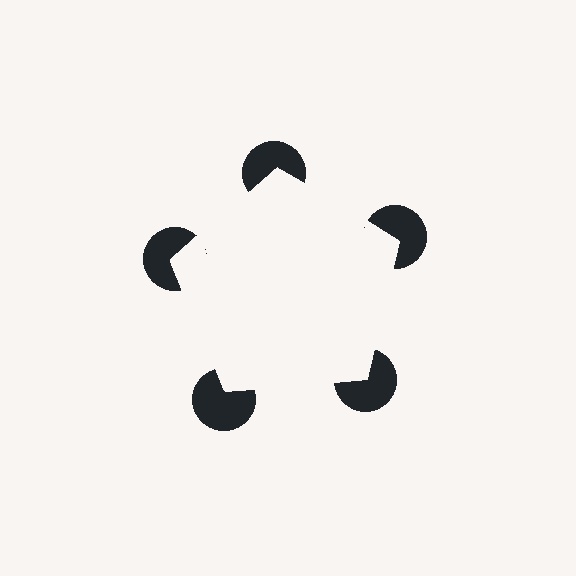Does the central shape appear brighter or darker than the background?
It typically appears slightly brighter than the background, even though no actual brightness change is drawn.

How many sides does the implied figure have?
5 sides.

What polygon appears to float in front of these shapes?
An illusory pentagon — its edges are inferred from the aligned wedge cuts in the pac-man discs, not physically drawn.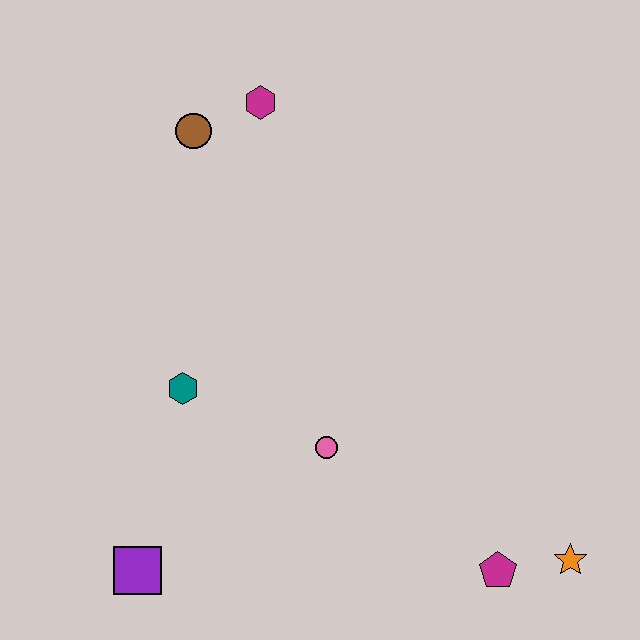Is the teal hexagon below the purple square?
No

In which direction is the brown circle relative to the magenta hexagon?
The brown circle is to the left of the magenta hexagon.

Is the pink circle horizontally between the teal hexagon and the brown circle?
No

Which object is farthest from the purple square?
The magenta hexagon is farthest from the purple square.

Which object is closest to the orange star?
The magenta pentagon is closest to the orange star.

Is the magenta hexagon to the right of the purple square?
Yes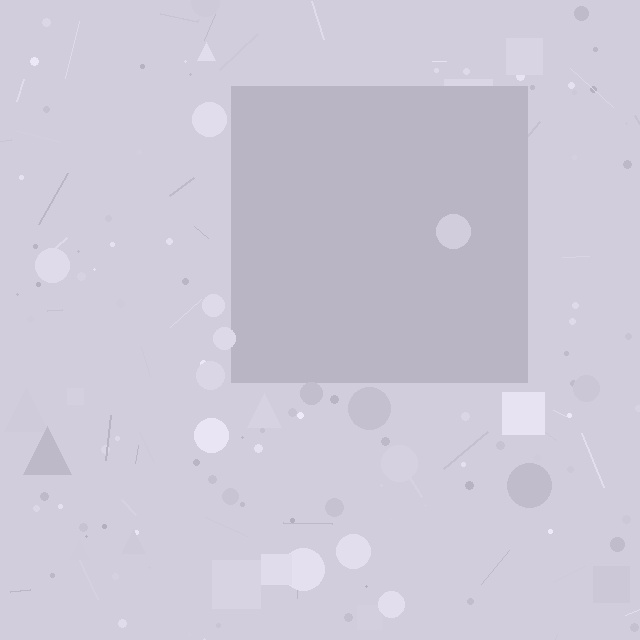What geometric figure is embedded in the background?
A square is embedded in the background.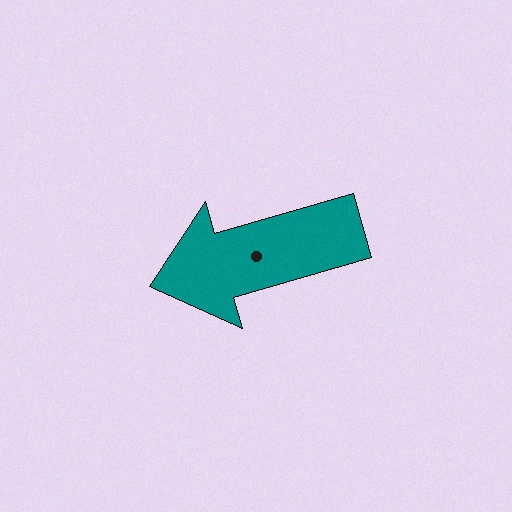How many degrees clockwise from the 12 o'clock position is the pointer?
Approximately 254 degrees.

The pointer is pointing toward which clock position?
Roughly 8 o'clock.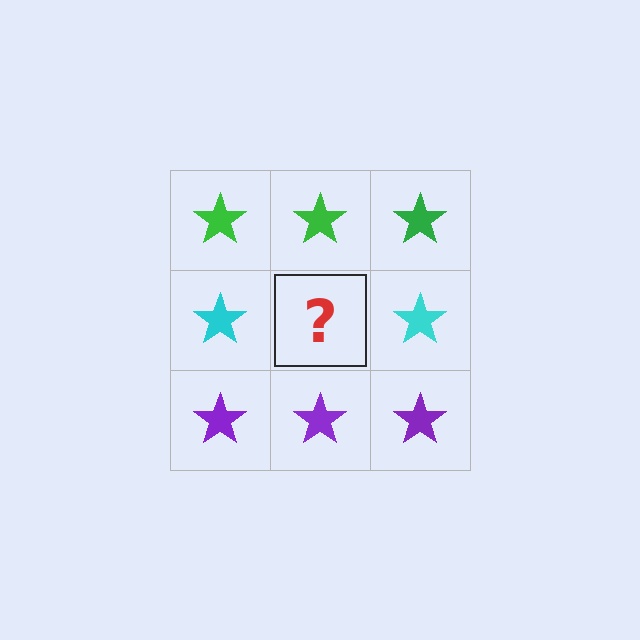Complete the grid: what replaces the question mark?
The question mark should be replaced with a cyan star.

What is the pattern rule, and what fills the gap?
The rule is that each row has a consistent color. The gap should be filled with a cyan star.